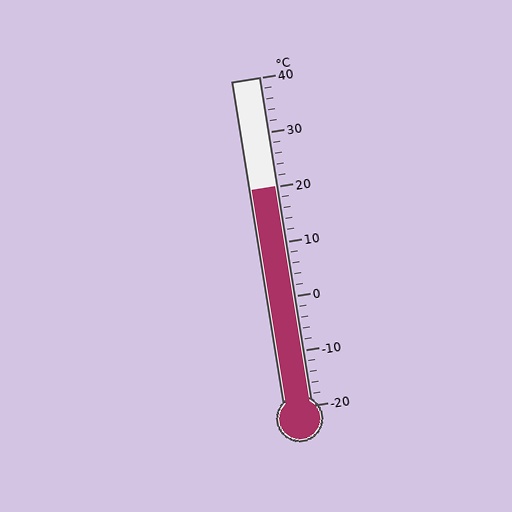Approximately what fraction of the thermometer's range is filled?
The thermometer is filled to approximately 65% of its range.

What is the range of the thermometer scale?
The thermometer scale ranges from -20°C to 40°C.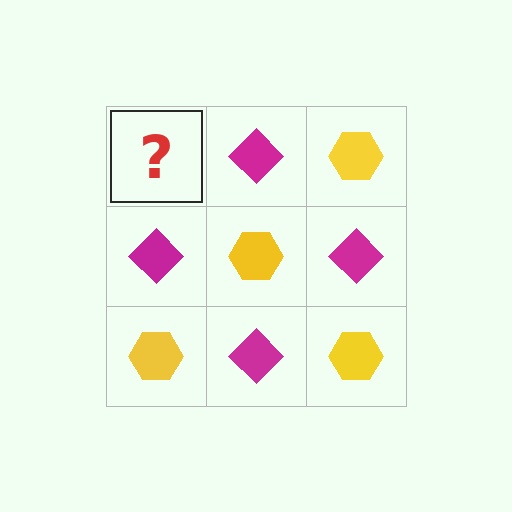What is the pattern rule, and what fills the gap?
The rule is that it alternates yellow hexagon and magenta diamond in a checkerboard pattern. The gap should be filled with a yellow hexagon.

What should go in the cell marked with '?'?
The missing cell should contain a yellow hexagon.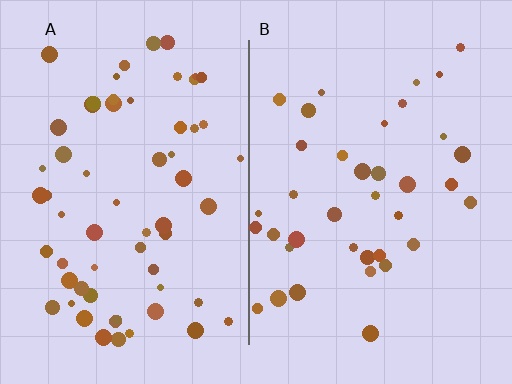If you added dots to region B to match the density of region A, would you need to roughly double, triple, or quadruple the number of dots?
Approximately double.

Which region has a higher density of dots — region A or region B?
A (the left).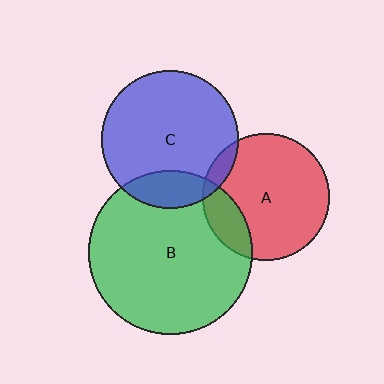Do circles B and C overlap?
Yes.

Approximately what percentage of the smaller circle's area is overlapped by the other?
Approximately 20%.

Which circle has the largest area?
Circle B (green).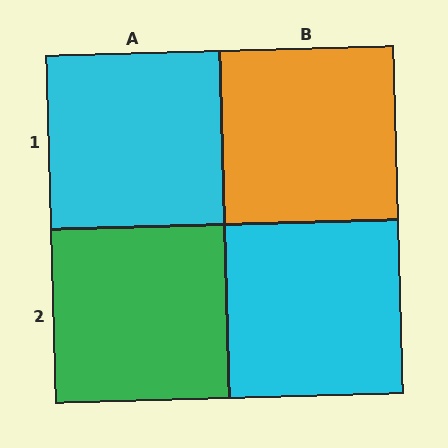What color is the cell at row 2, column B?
Cyan.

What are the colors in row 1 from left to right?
Cyan, orange.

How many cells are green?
1 cell is green.